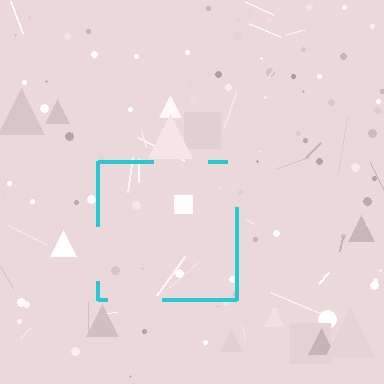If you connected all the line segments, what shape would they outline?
They would outline a square.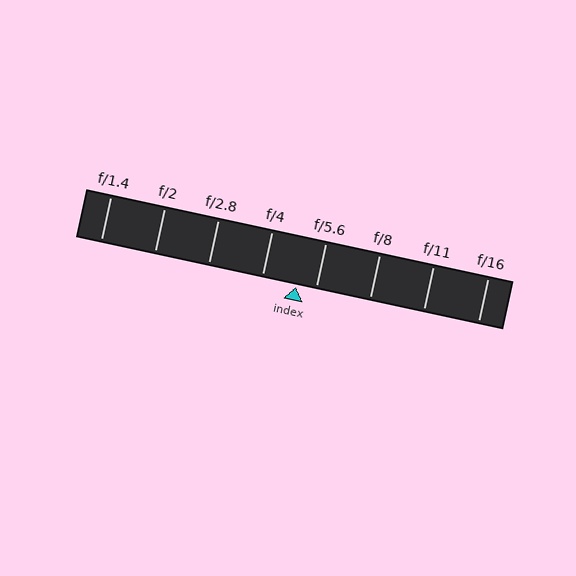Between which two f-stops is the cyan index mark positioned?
The index mark is between f/4 and f/5.6.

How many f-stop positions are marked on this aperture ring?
There are 8 f-stop positions marked.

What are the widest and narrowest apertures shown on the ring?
The widest aperture shown is f/1.4 and the narrowest is f/16.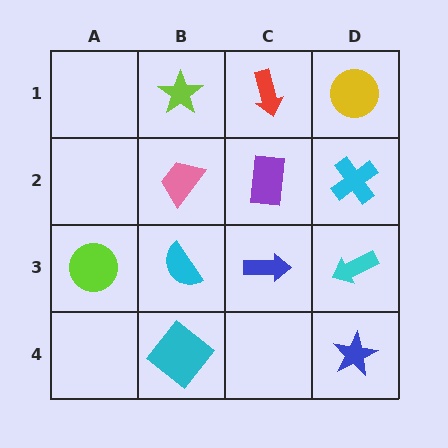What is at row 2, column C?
A purple rectangle.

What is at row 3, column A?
A lime circle.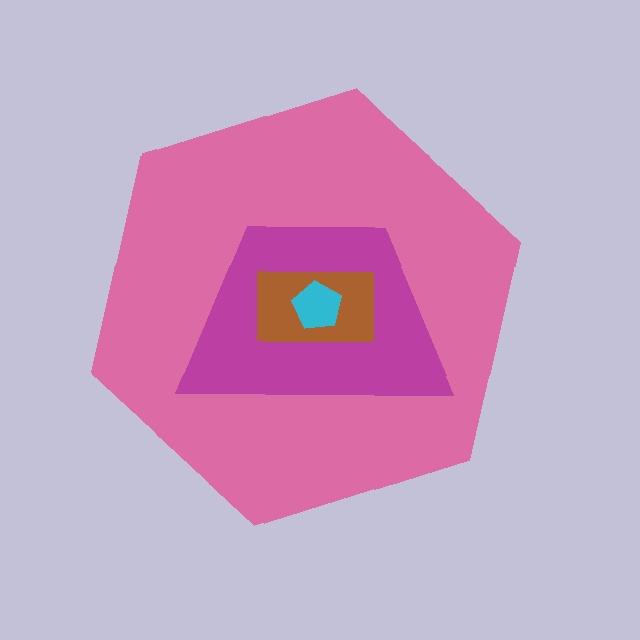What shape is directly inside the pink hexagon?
The magenta trapezoid.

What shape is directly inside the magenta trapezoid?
The brown rectangle.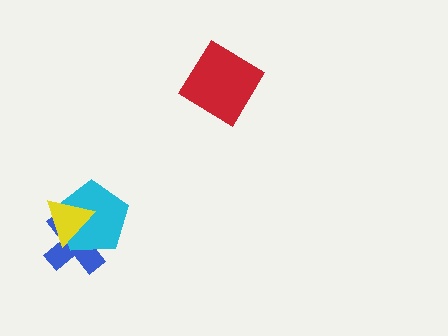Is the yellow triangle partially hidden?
No, no other shape covers it.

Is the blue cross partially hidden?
Yes, it is partially covered by another shape.